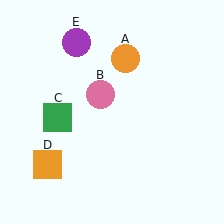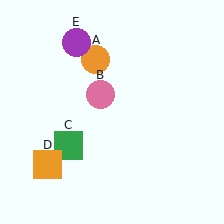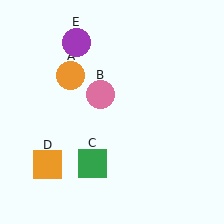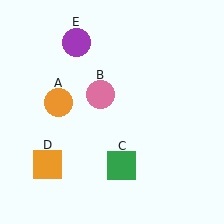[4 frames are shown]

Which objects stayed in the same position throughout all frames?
Pink circle (object B) and orange square (object D) and purple circle (object E) remained stationary.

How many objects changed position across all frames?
2 objects changed position: orange circle (object A), green square (object C).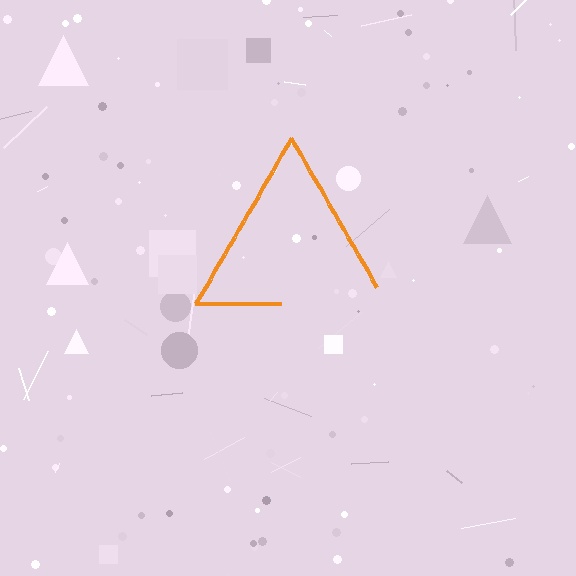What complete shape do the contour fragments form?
The contour fragments form a triangle.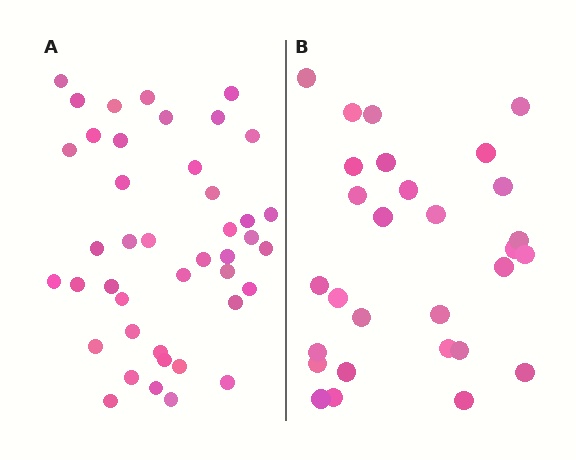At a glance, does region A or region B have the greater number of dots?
Region A (the left region) has more dots.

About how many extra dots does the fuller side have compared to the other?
Region A has approximately 15 more dots than region B.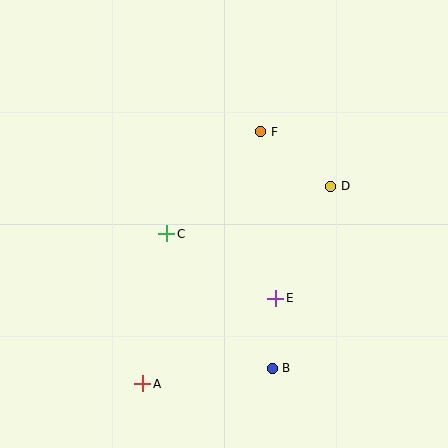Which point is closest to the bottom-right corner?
Point B is closest to the bottom-right corner.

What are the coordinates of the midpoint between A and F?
The midpoint between A and F is at (202, 258).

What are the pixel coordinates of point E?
Point E is at (276, 298).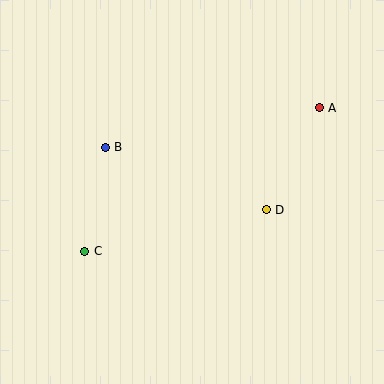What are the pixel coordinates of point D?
Point D is at (266, 210).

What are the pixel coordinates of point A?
Point A is at (319, 108).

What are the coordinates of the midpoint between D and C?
The midpoint between D and C is at (176, 231).